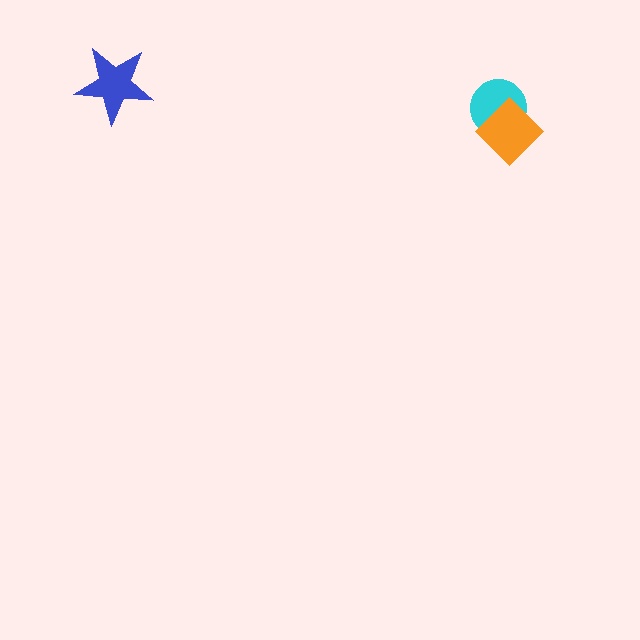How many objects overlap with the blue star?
0 objects overlap with the blue star.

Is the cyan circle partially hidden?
Yes, it is partially covered by another shape.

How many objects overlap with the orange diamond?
1 object overlaps with the orange diamond.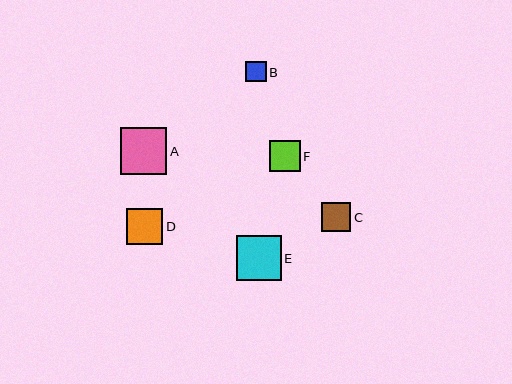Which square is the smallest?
Square B is the smallest with a size of approximately 20 pixels.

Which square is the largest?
Square A is the largest with a size of approximately 47 pixels.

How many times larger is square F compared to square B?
Square F is approximately 1.5 times the size of square B.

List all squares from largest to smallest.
From largest to smallest: A, E, D, F, C, B.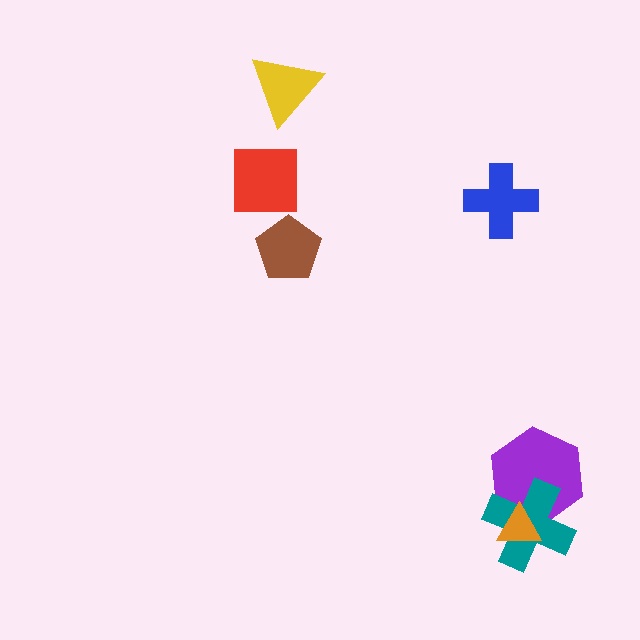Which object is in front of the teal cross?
The orange triangle is in front of the teal cross.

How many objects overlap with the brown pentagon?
0 objects overlap with the brown pentagon.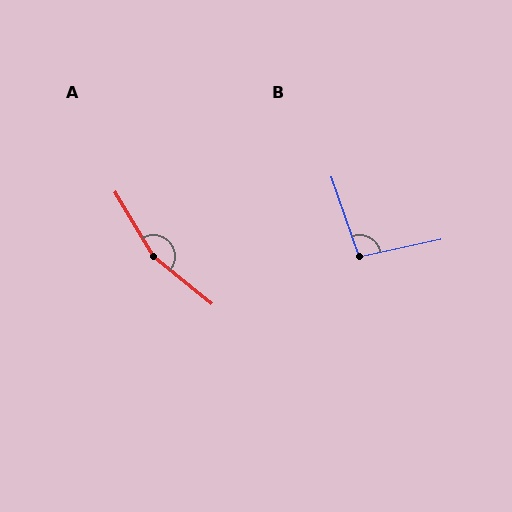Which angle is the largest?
A, at approximately 160 degrees.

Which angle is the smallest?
B, at approximately 97 degrees.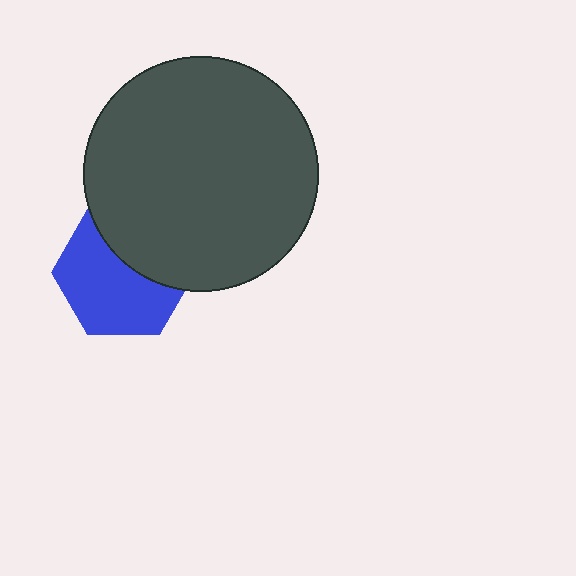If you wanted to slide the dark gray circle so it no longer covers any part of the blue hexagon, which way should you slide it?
Slide it up — that is the most direct way to separate the two shapes.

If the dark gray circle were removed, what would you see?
You would see the complete blue hexagon.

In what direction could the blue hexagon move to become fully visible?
The blue hexagon could move down. That would shift it out from behind the dark gray circle entirely.